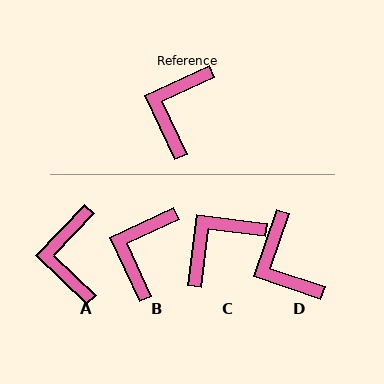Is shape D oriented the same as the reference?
No, it is off by about 46 degrees.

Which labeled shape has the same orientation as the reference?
B.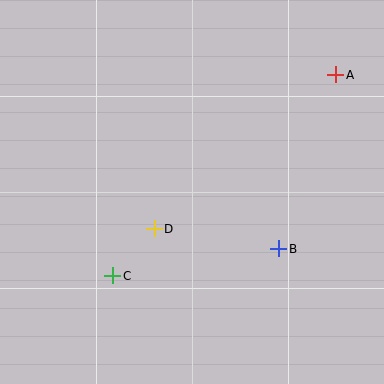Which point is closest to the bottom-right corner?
Point B is closest to the bottom-right corner.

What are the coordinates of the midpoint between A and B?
The midpoint between A and B is at (307, 162).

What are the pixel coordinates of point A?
Point A is at (336, 75).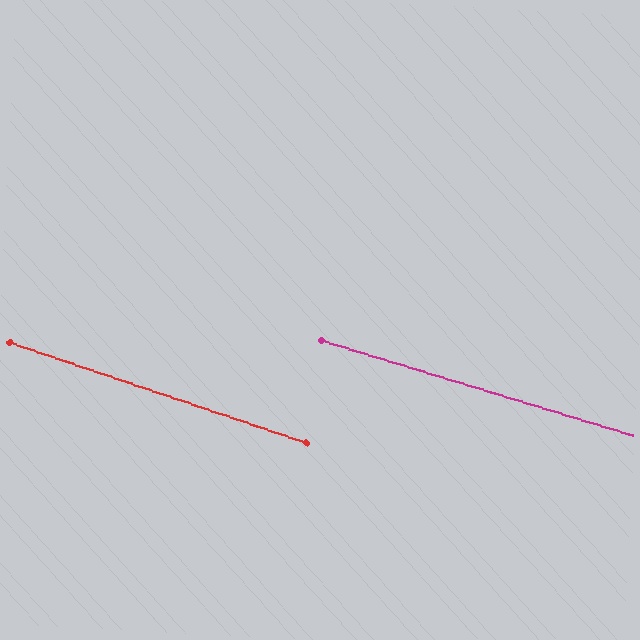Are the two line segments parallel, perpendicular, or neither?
Parallel — their directions differ by only 1.8°.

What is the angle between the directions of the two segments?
Approximately 2 degrees.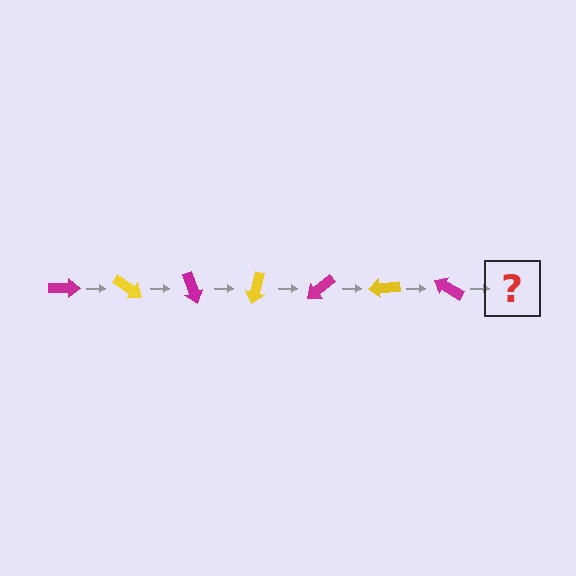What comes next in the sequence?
The next element should be a yellow arrow, rotated 245 degrees from the start.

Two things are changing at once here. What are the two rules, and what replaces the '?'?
The two rules are that it rotates 35 degrees each step and the color cycles through magenta and yellow. The '?' should be a yellow arrow, rotated 245 degrees from the start.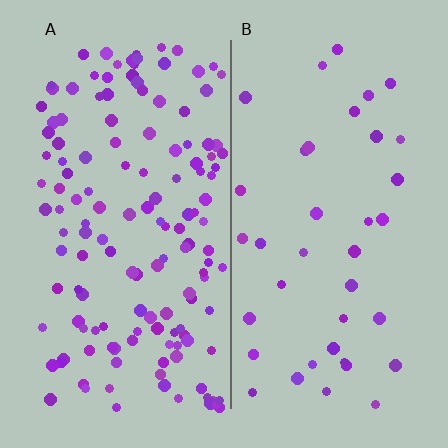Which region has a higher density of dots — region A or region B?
A (the left).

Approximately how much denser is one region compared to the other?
Approximately 3.7× — region A over region B.